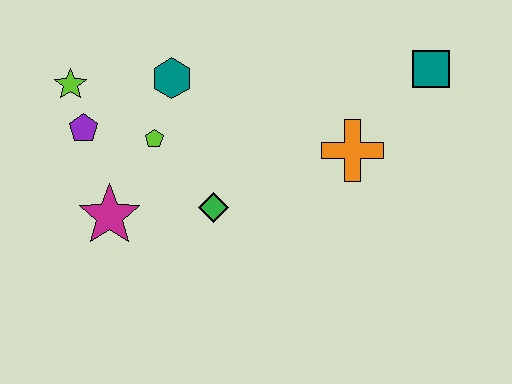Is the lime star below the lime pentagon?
No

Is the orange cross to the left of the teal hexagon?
No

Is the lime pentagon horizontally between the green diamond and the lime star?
Yes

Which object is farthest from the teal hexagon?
The teal square is farthest from the teal hexagon.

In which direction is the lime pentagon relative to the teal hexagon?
The lime pentagon is below the teal hexagon.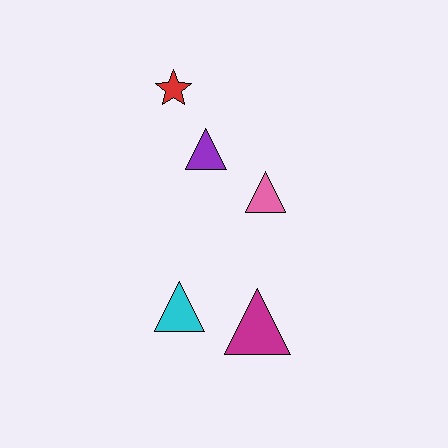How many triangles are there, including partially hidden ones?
There are 4 triangles.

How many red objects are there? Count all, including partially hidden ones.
There is 1 red object.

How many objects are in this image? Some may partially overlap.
There are 5 objects.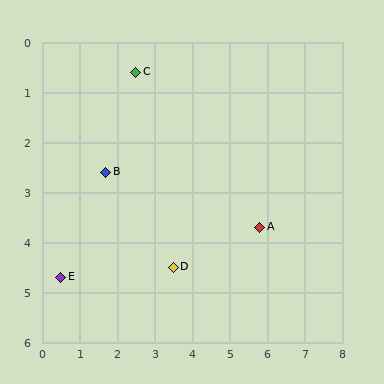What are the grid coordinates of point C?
Point C is at approximately (2.5, 0.6).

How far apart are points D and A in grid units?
Points D and A are about 2.4 grid units apart.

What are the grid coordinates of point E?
Point E is at approximately (0.5, 4.7).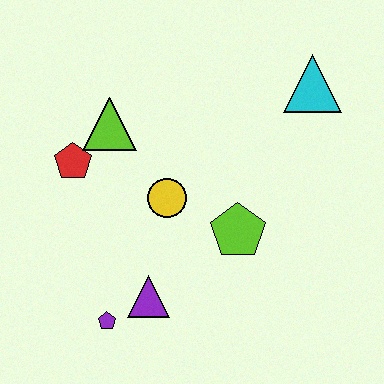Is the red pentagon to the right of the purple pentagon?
No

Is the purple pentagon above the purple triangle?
No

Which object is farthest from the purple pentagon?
The cyan triangle is farthest from the purple pentagon.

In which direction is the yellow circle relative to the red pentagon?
The yellow circle is to the right of the red pentagon.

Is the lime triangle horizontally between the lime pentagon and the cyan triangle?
No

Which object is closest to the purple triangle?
The purple pentagon is closest to the purple triangle.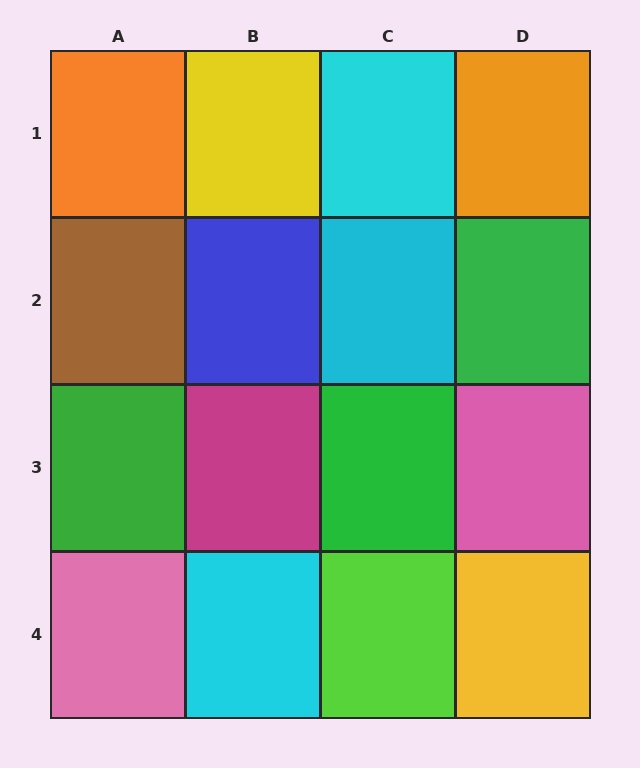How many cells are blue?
1 cell is blue.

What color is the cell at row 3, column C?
Green.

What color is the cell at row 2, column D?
Green.